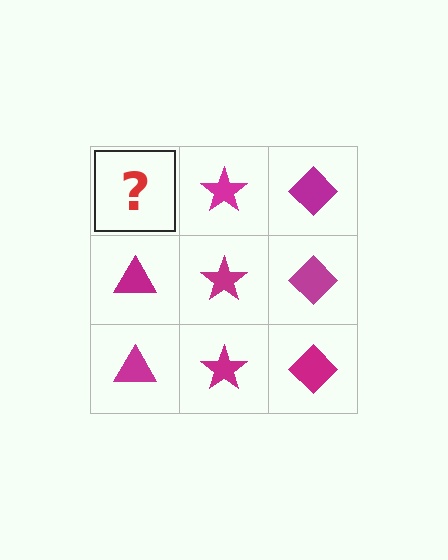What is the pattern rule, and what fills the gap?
The rule is that each column has a consistent shape. The gap should be filled with a magenta triangle.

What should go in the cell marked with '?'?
The missing cell should contain a magenta triangle.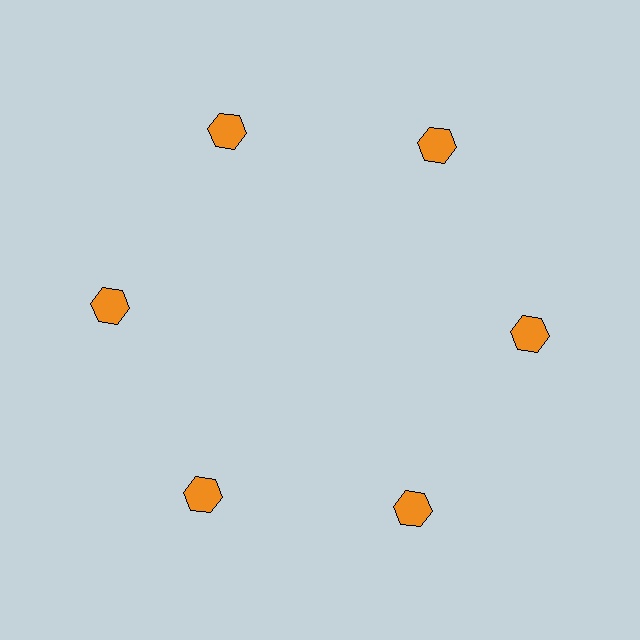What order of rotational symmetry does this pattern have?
This pattern has 6-fold rotational symmetry.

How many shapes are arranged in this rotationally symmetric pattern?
There are 6 shapes, arranged in 6 groups of 1.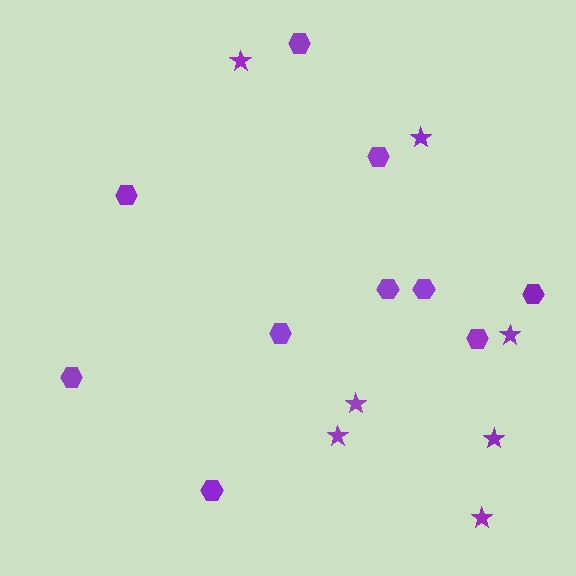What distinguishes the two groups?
There are 2 groups: one group of stars (7) and one group of hexagons (10).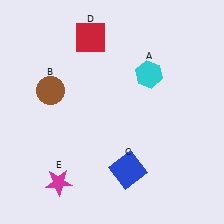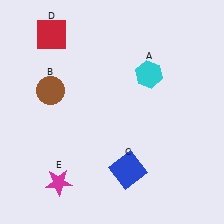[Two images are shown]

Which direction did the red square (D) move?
The red square (D) moved left.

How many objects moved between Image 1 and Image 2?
1 object moved between the two images.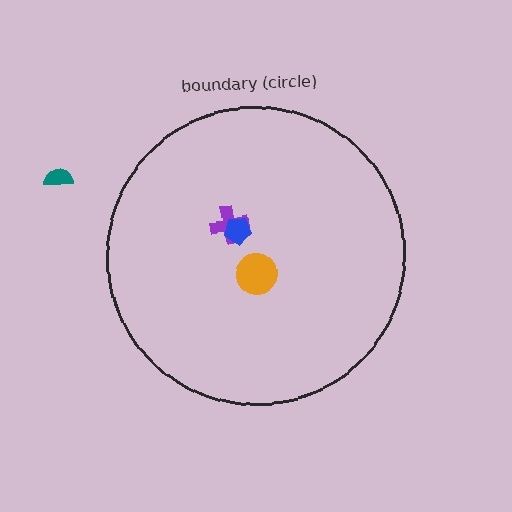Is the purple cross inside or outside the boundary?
Inside.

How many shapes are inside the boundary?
3 inside, 1 outside.